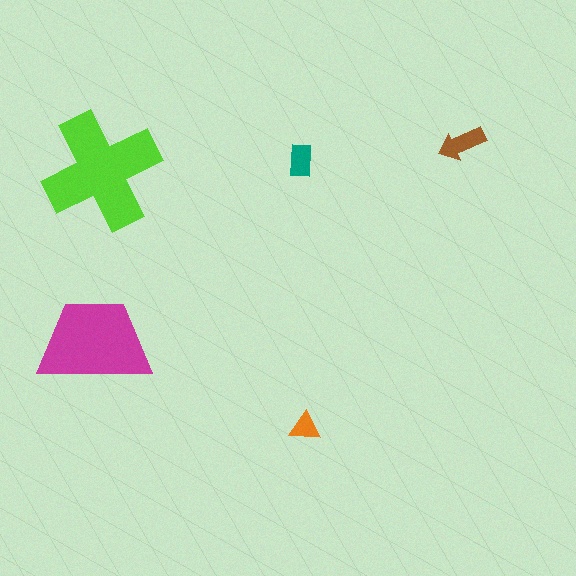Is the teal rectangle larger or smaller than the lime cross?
Smaller.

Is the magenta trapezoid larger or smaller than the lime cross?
Smaller.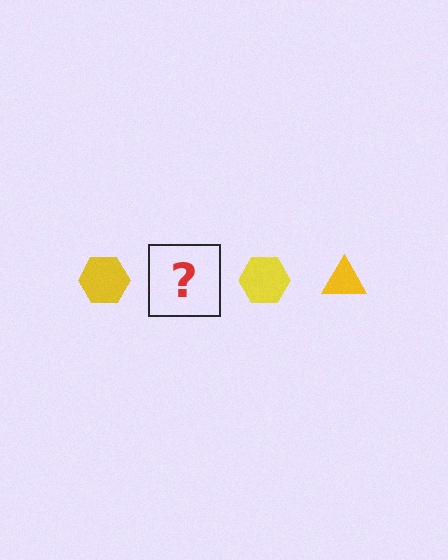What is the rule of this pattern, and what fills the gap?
The rule is that the pattern cycles through hexagon, triangle shapes in yellow. The gap should be filled with a yellow triangle.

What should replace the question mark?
The question mark should be replaced with a yellow triangle.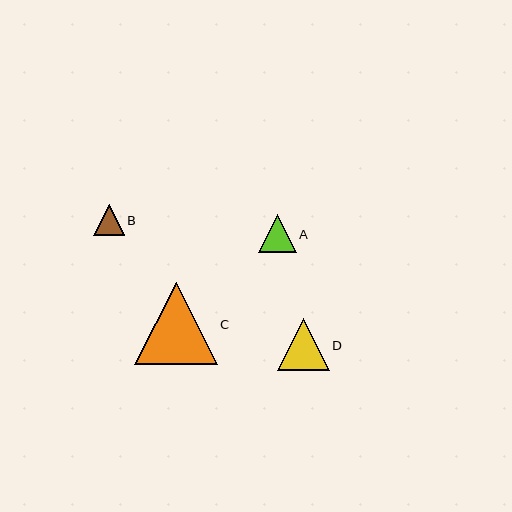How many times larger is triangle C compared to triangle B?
Triangle C is approximately 2.7 times the size of triangle B.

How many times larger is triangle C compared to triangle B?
Triangle C is approximately 2.7 times the size of triangle B.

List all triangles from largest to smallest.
From largest to smallest: C, D, A, B.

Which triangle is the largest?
Triangle C is the largest with a size of approximately 82 pixels.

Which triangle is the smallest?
Triangle B is the smallest with a size of approximately 31 pixels.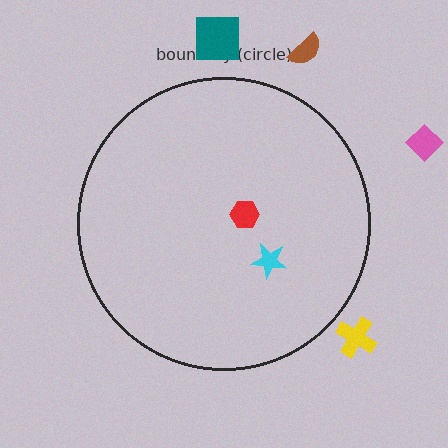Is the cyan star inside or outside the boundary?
Inside.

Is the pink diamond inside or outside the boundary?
Outside.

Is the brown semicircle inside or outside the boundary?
Outside.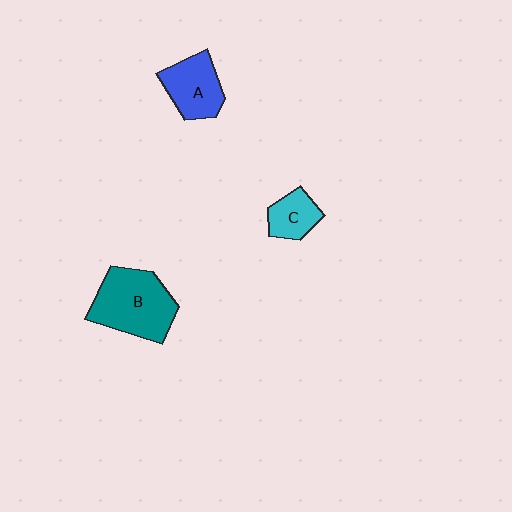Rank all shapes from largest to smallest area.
From largest to smallest: B (teal), A (blue), C (cyan).